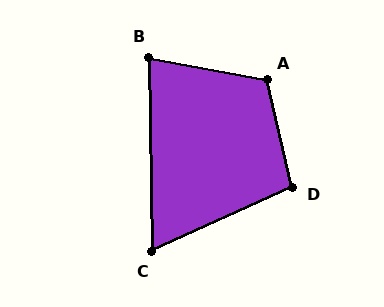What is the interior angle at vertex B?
Approximately 79 degrees (acute).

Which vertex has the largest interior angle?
A, at approximately 113 degrees.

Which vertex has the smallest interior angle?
C, at approximately 67 degrees.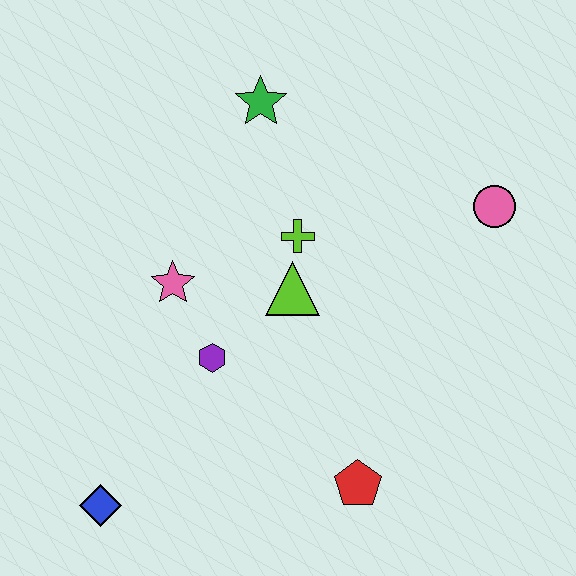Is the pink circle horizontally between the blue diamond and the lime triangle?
No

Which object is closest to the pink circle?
The lime cross is closest to the pink circle.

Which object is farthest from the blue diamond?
The pink circle is farthest from the blue diamond.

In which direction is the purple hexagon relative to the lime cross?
The purple hexagon is below the lime cross.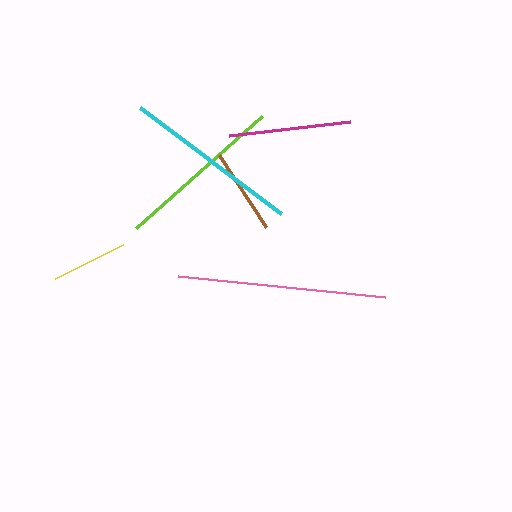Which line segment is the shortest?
The yellow line is the shortest at approximately 76 pixels.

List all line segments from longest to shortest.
From longest to shortest: pink, cyan, lime, magenta, brown, yellow.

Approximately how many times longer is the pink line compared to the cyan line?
The pink line is approximately 1.2 times the length of the cyan line.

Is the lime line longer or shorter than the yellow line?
The lime line is longer than the yellow line.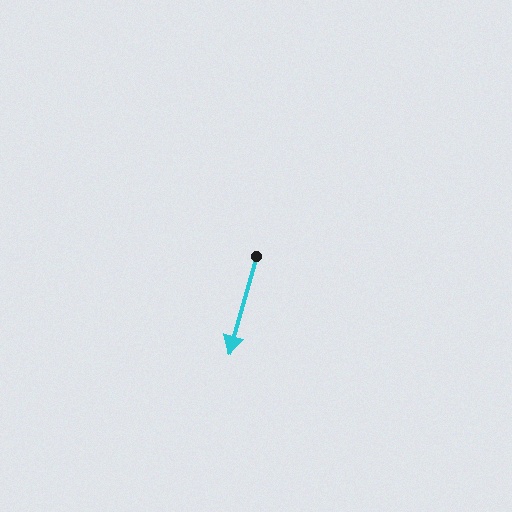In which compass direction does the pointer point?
South.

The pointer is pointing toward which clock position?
Roughly 7 o'clock.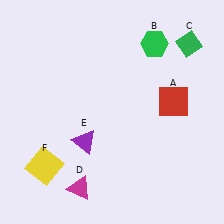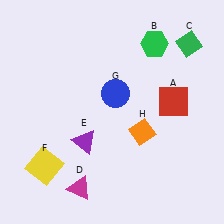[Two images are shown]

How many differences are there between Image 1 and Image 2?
There are 2 differences between the two images.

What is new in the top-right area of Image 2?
A blue circle (G) was added in the top-right area of Image 2.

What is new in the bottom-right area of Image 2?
An orange diamond (H) was added in the bottom-right area of Image 2.